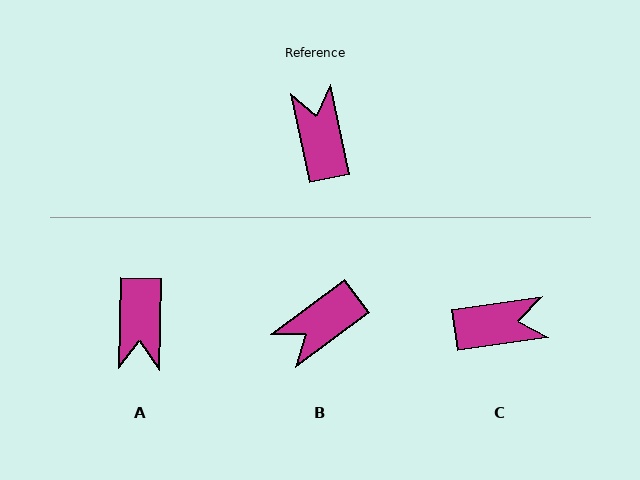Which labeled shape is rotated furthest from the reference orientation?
A, about 166 degrees away.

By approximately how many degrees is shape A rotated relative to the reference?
Approximately 166 degrees counter-clockwise.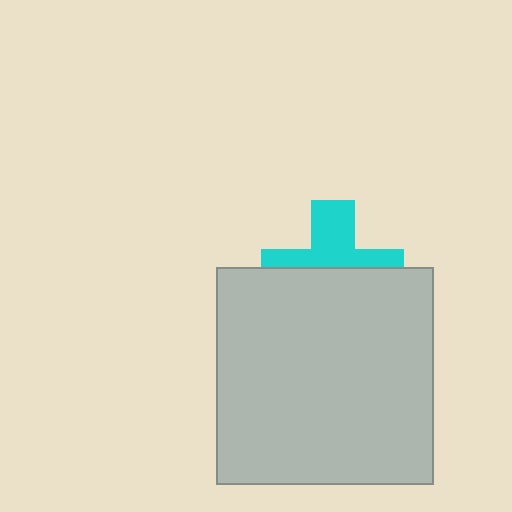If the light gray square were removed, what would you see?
You would see the complete cyan cross.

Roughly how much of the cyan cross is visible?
About half of it is visible (roughly 45%).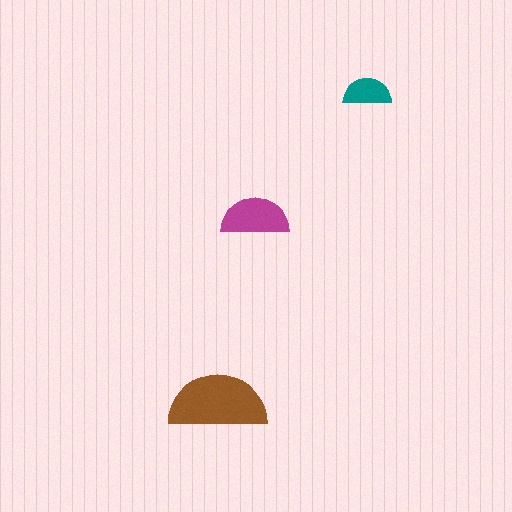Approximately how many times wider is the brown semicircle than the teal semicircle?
About 2 times wider.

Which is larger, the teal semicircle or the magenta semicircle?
The magenta one.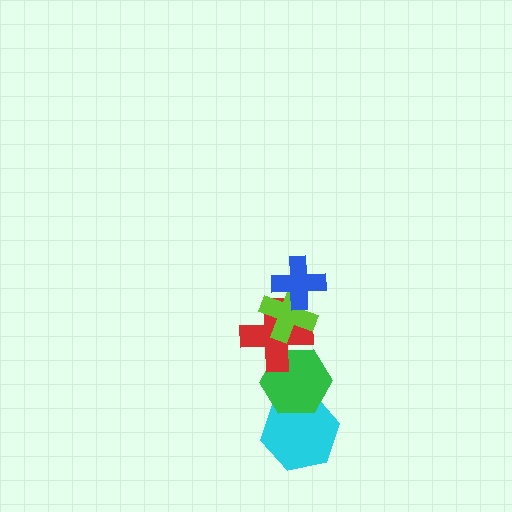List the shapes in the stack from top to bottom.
From top to bottom: the blue cross, the lime cross, the red cross, the green hexagon, the cyan hexagon.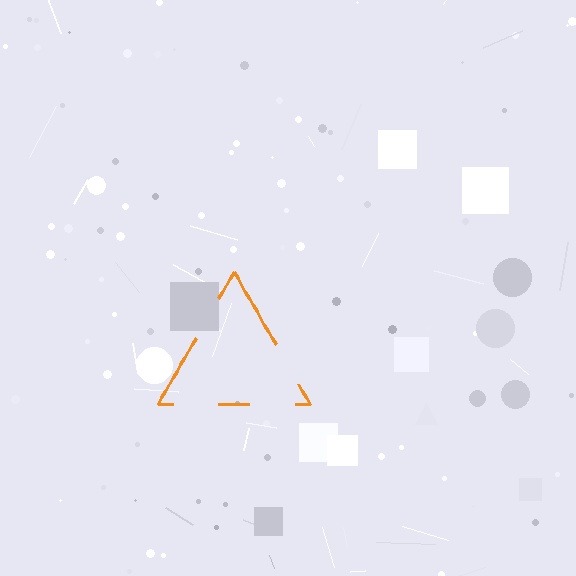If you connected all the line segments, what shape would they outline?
They would outline a triangle.